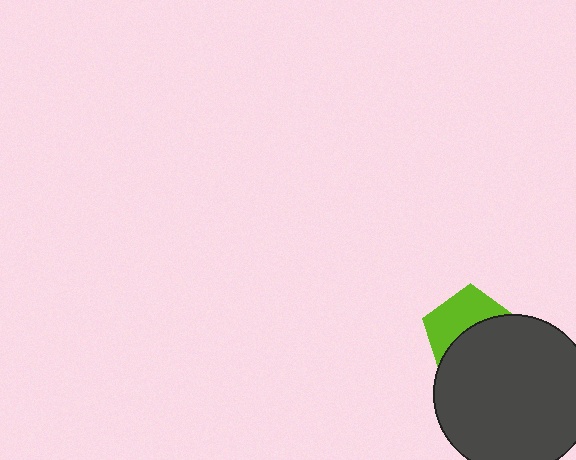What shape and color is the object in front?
The object in front is a dark gray circle.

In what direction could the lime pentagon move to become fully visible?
The lime pentagon could move up. That would shift it out from behind the dark gray circle entirely.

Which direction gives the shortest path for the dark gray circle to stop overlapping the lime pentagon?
Moving down gives the shortest separation.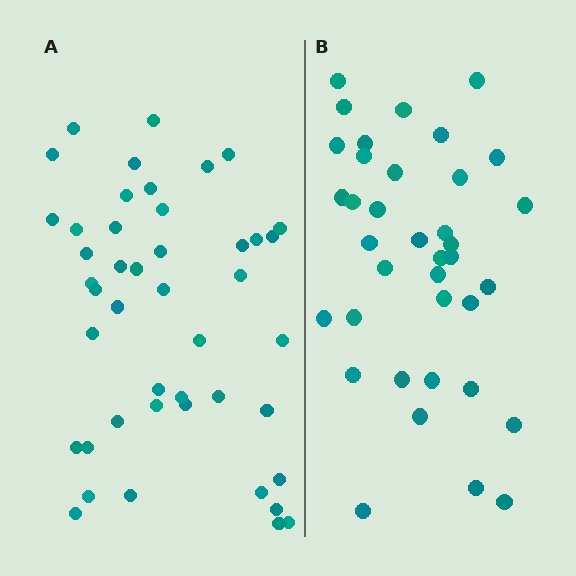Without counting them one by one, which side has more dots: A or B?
Region A (the left region) has more dots.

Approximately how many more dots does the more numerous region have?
Region A has roughly 8 or so more dots than region B.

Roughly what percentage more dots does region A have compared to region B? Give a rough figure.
About 20% more.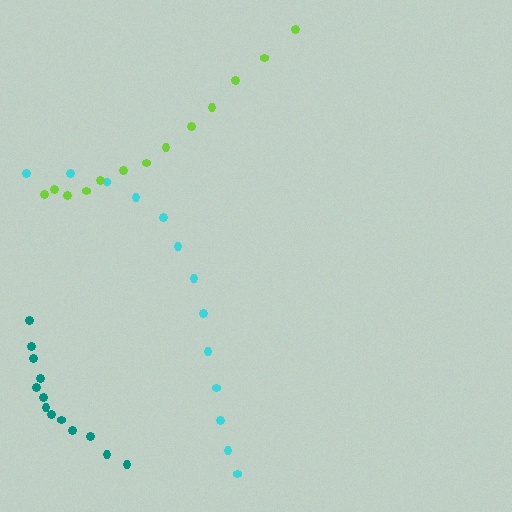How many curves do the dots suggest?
There are 3 distinct paths.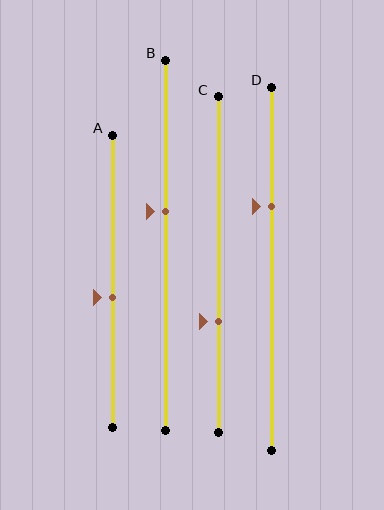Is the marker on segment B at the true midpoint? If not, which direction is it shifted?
No, the marker on segment B is shifted upward by about 9% of the segment length.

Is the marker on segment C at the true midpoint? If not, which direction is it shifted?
No, the marker on segment C is shifted downward by about 17% of the segment length.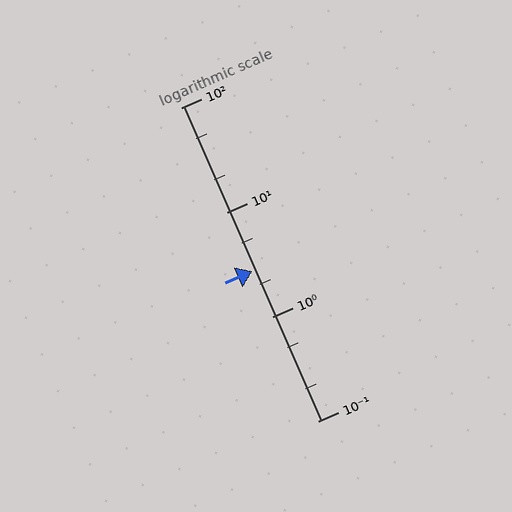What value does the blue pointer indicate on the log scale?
The pointer indicates approximately 2.7.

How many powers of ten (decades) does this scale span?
The scale spans 3 decades, from 0.1 to 100.